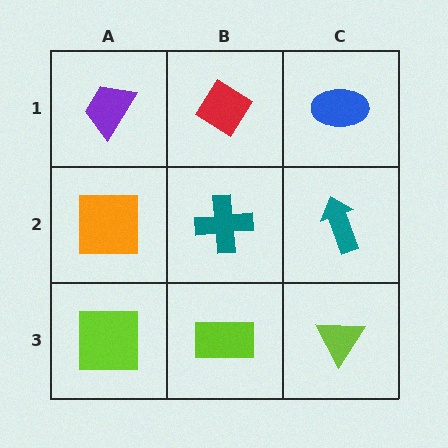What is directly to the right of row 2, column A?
A teal cross.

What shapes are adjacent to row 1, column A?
An orange square (row 2, column A), a red diamond (row 1, column B).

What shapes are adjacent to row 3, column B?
A teal cross (row 2, column B), a lime square (row 3, column A), a lime triangle (row 3, column C).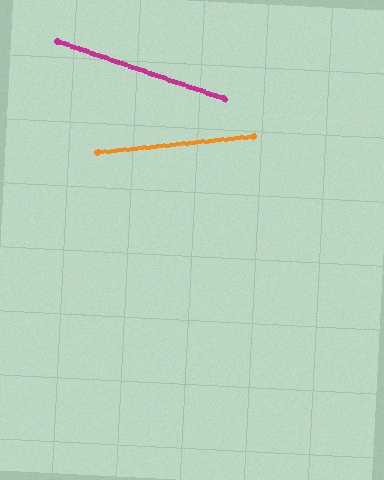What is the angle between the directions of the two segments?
Approximately 25 degrees.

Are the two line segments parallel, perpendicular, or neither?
Neither parallel nor perpendicular — they differ by about 25°.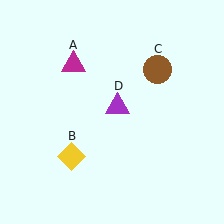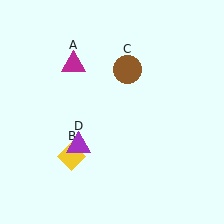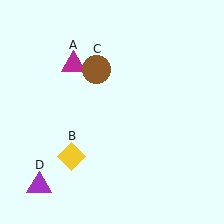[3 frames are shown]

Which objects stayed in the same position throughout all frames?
Magenta triangle (object A) and yellow diamond (object B) remained stationary.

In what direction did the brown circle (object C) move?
The brown circle (object C) moved left.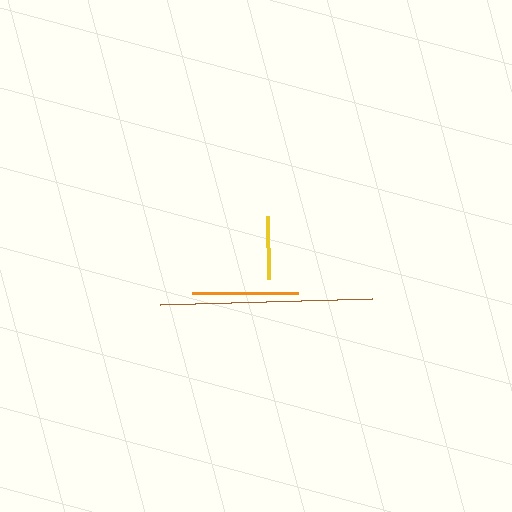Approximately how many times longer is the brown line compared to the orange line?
The brown line is approximately 2.0 times the length of the orange line.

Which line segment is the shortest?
The yellow line is the shortest at approximately 63 pixels.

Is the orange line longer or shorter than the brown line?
The brown line is longer than the orange line.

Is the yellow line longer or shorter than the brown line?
The brown line is longer than the yellow line.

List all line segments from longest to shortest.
From longest to shortest: brown, orange, yellow.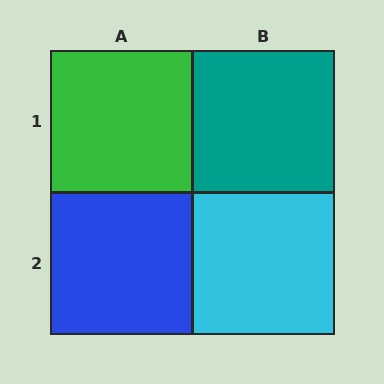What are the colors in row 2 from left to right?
Blue, cyan.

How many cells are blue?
1 cell is blue.